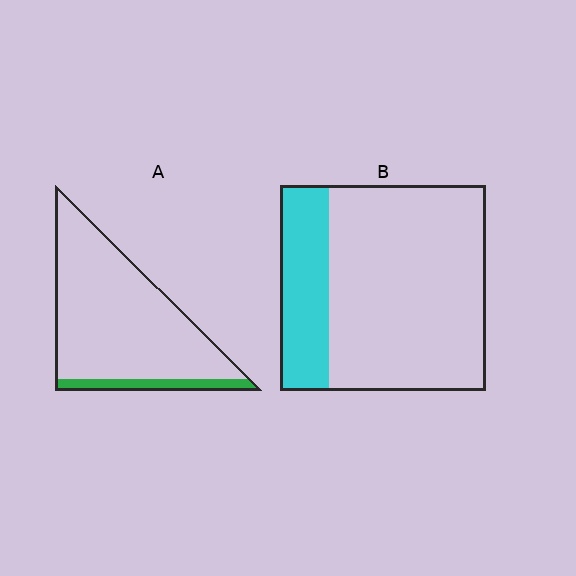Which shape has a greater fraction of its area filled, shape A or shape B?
Shape B.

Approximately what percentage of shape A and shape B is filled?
A is approximately 10% and B is approximately 25%.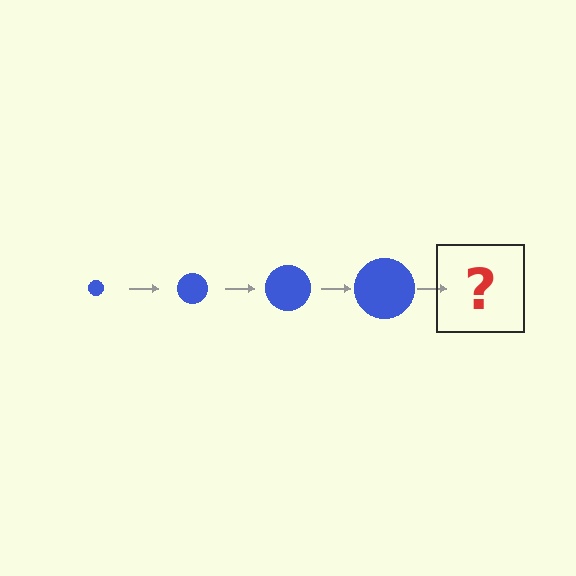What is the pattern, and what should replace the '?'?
The pattern is that the circle gets progressively larger each step. The '?' should be a blue circle, larger than the previous one.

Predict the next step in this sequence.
The next step is a blue circle, larger than the previous one.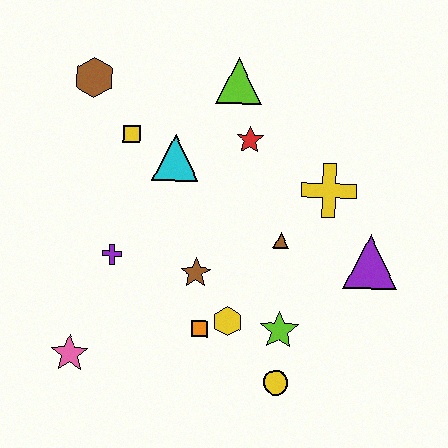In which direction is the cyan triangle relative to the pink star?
The cyan triangle is above the pink star.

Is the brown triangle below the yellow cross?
Yes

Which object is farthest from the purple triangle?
The brown hexagon is farthest from the purple triangle.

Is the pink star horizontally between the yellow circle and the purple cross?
No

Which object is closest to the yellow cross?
The brown triangle is closest to the yellow cross.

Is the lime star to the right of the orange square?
Yes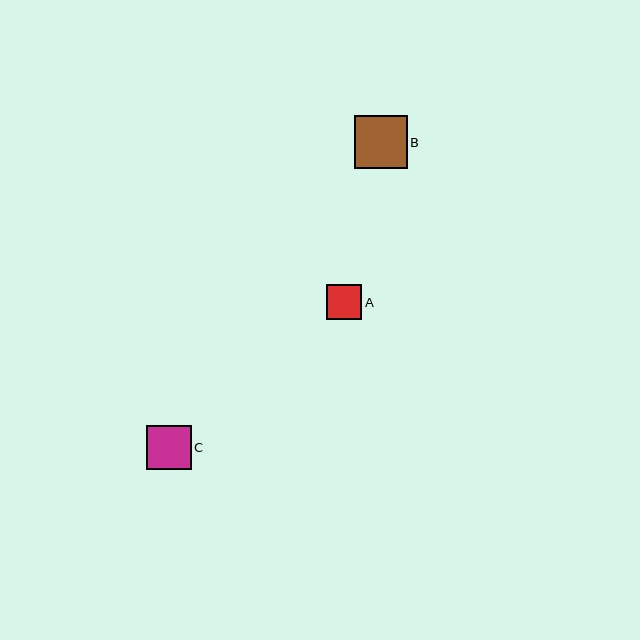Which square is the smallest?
Square A is the smallest with a size of approximately 35 pixels.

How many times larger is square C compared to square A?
Square C is approximately 1.3 times the size of square A.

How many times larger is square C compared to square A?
Square C is approximately 1.3 times the size of square A.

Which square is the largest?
Square B is the largest with a size of approximately 53 pixels.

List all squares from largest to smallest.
From largest to smallest: B, C, A.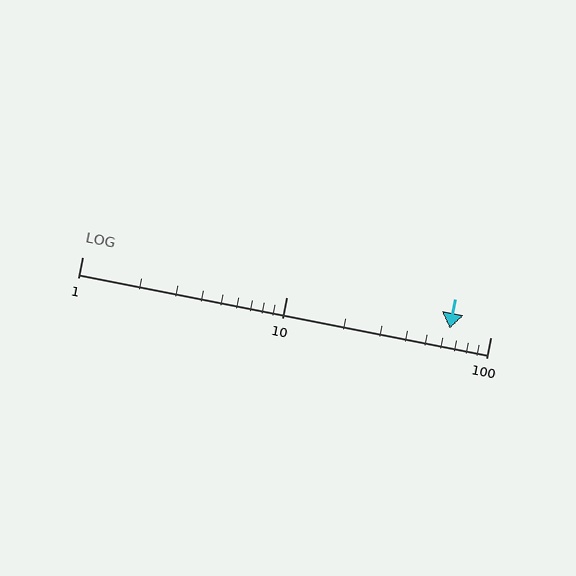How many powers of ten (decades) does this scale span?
The scale spans 2 decades, from 1 to 100.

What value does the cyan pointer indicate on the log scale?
The pointer indicates approximately 63.